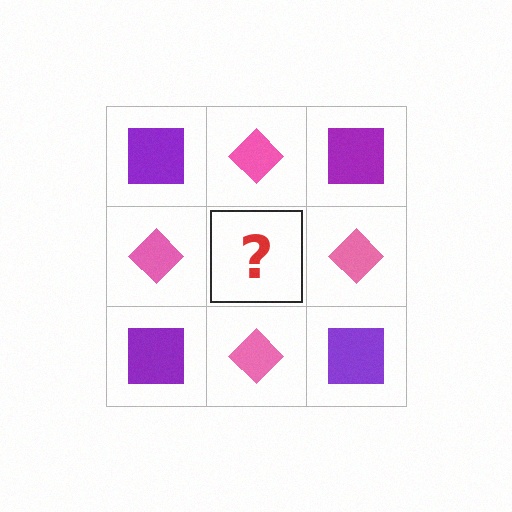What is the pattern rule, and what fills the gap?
The rule is that it alternates purple square and pink diamond in a checkerboard pattern. The gap should be filled with a purple square.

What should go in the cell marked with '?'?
The missing cell should contain a purple square.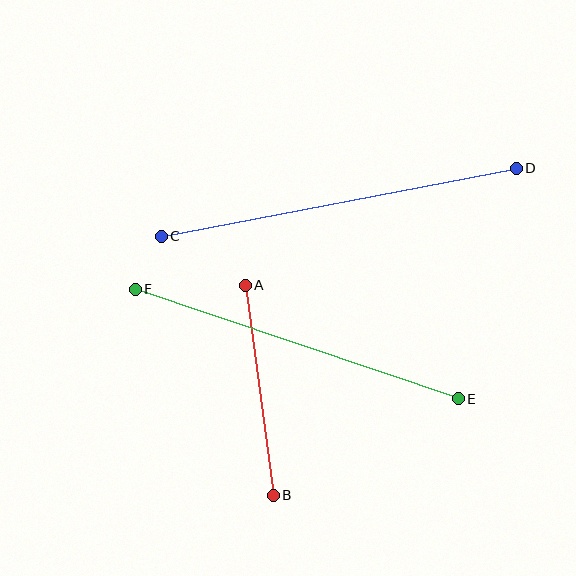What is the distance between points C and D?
The distance is approximately 362 pixels.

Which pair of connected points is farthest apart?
Points C and D are farthest apart.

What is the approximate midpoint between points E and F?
The midpoint is at approximately (297, 344) pixels.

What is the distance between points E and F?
The distance is approximately 341 pixels.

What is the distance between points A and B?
The distance is approximately 212 pixels.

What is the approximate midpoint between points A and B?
The midpoint is at approximately (259, 390) pixels.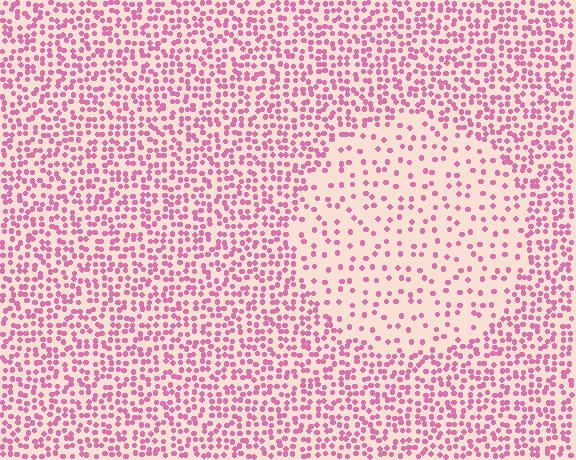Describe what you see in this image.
The image contains small pink elements arranged at two different densities. A circle-shaped region is visible where the elements are less densely packed than the surrounding area.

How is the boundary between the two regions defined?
The boundary is defined by a change in element density (approximately 2.4x ratio). All elements are the same color, size, and shape.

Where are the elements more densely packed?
The elements are more densely packed outside the circle boundary.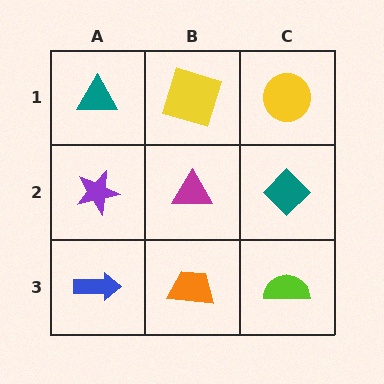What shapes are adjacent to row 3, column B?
A magenta triangle (row 2, column B), a blue arrow (row 3, column A), a lime semicircle (row 3, column C).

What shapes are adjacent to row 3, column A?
A purple star (row 2, column A), an orange trapezoid (row 3, column B).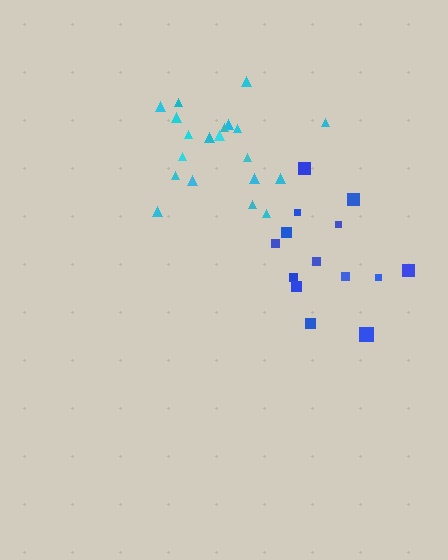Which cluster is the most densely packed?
Cyan.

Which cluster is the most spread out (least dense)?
Blue.